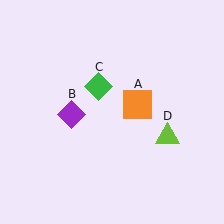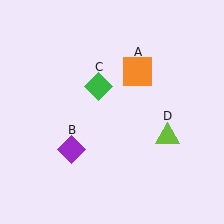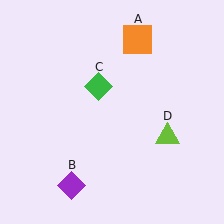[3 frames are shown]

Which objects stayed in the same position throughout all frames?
Green diamond (object C) and lime triangle (object D) remained stationary.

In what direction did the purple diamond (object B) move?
The purple diamond (object B) moved down.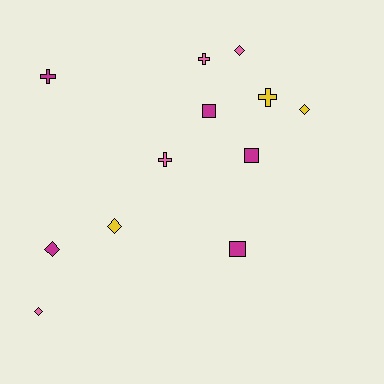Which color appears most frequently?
Magenta, with 5 objects.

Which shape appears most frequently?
Diamond, with 5 objects.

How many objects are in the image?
There are 12 objects.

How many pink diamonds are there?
There are 2 pink diamonds.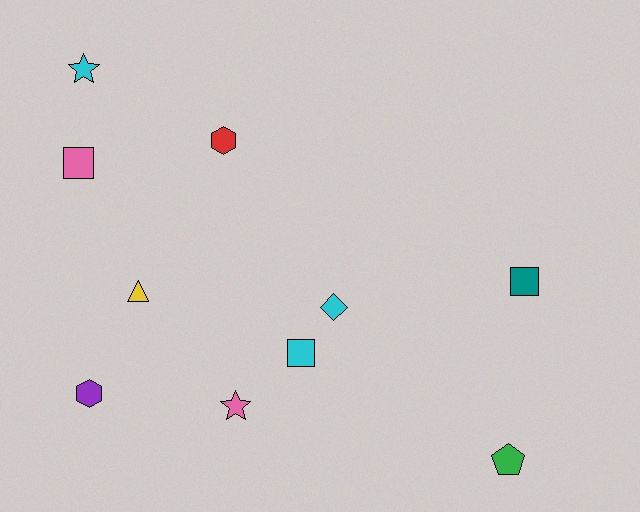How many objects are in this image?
There are 10 objects.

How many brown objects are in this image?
There are no brown objects.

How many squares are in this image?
There are 3 squares.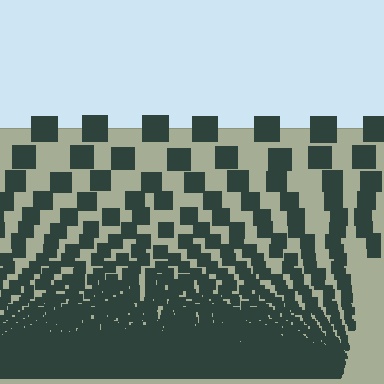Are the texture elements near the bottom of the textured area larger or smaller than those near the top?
Smaller. The gradient is inverted — elements near the bottom are smaller and denser.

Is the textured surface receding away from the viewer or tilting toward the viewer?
The surface appears to tilt toward the viewer. Texture elements get larger and sparser toward the top.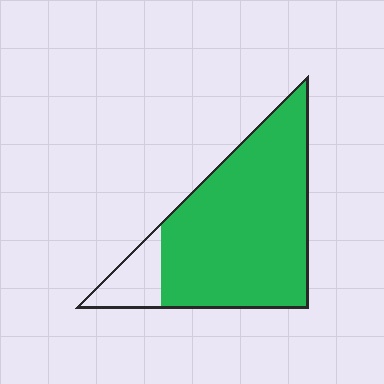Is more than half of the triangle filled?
Yes.